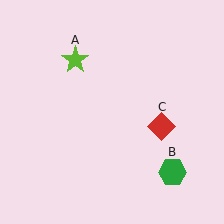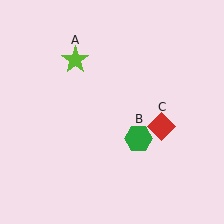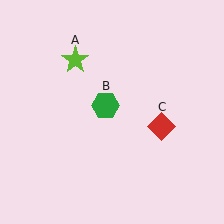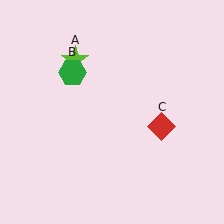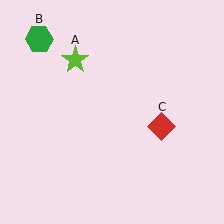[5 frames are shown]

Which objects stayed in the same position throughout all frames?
Lime star (object A) and red diamond (object C) remained stationary.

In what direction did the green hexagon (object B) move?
The green hexagon (object B) moved up and to the left.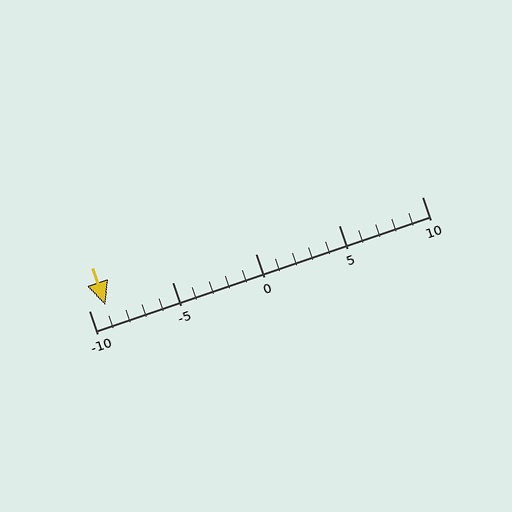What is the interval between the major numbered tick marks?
The major tick marks are spaced 5 units apart.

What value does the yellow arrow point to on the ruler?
The yellow arrow points to approximately -9.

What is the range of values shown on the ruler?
The ruler shows values from -10 to 10.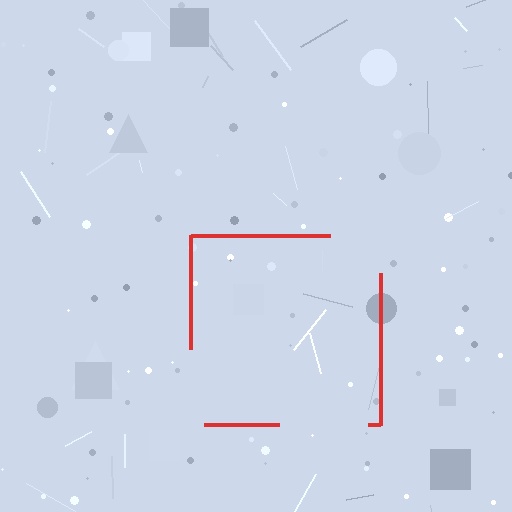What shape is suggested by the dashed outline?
The dashed outline suggests a square.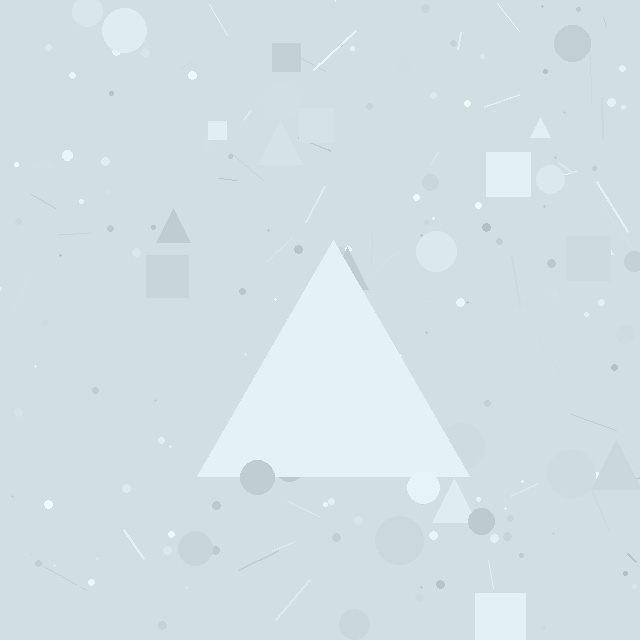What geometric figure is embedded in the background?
A triangle is embedded in the background.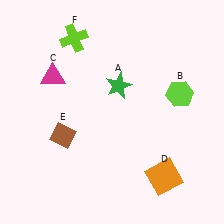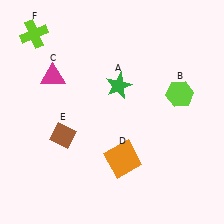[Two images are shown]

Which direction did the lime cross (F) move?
The lime cross (F) moved left.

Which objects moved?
The objects that moved are: the orange square (D), the lime cross (F).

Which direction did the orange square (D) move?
The orange square (D) moved left.